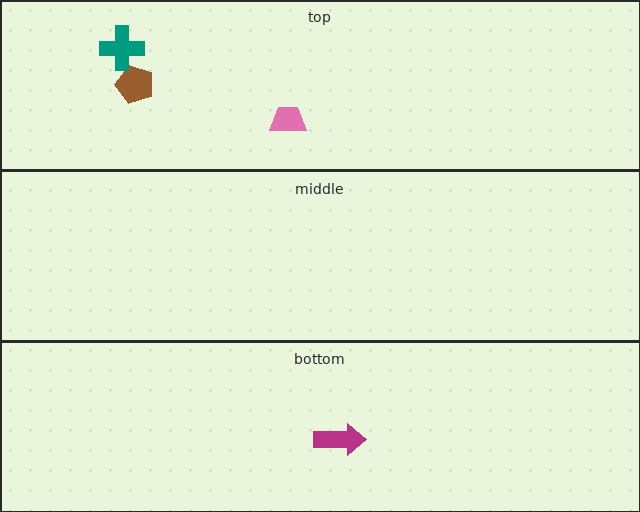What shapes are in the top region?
The brown pentagon, the pink trapezoid, the teal cross.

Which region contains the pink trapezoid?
The top region.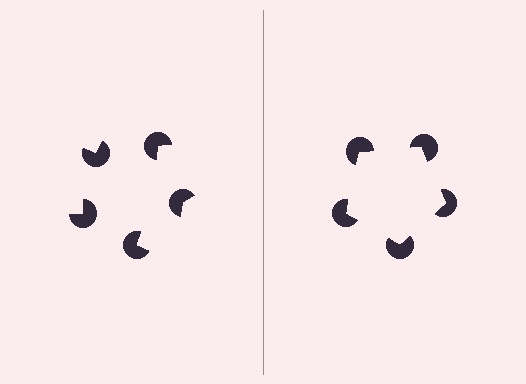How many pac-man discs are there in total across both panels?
10 — 5 on each side.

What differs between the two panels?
The pac-man discs are positioned identically on both sides; only the wedge orientations differ. On the right they align to a pentagon; on the left they are misaligned.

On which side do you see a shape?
An illusory pentagon appears on the right side. On the left side the wedge cuts are rotated, so no coherent shape forms.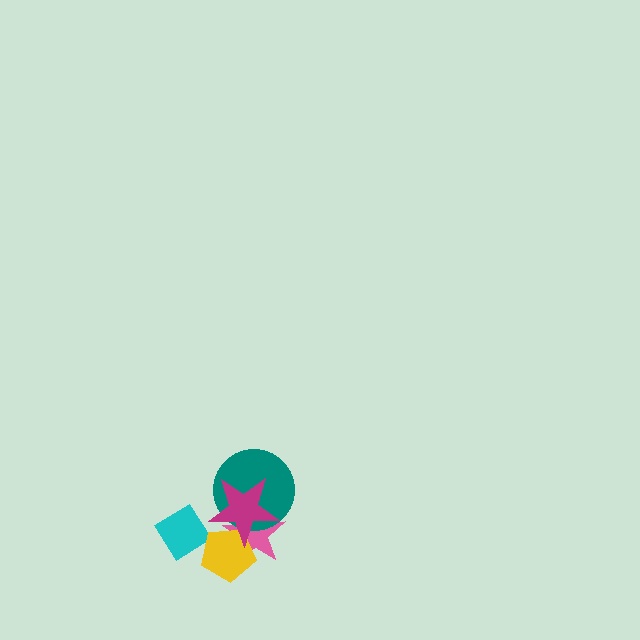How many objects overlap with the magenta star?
3 objects overlap with the magenta star.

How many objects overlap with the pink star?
3 objects overlap with the pink star.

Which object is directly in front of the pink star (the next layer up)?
The teal circle is directly in front of the pink star.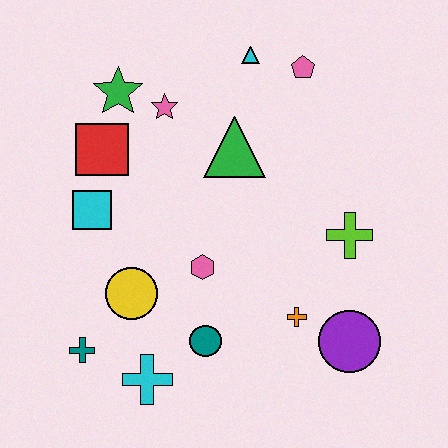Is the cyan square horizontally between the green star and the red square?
No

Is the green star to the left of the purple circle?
Yes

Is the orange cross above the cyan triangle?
No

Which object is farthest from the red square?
The purple circle is farthest from the red square.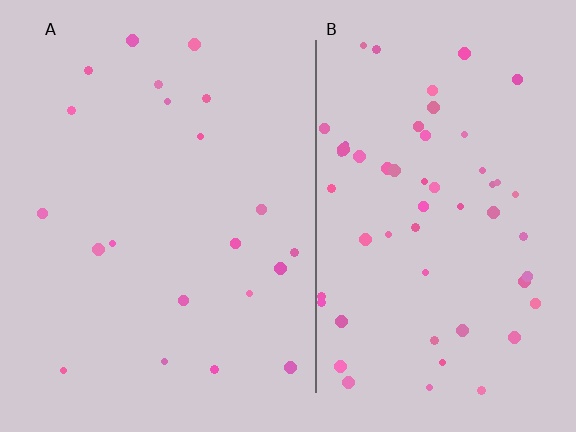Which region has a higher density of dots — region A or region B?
B (the right).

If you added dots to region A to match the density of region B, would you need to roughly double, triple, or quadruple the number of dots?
Approximately triple.